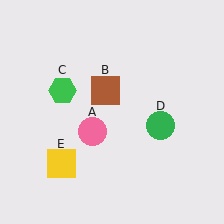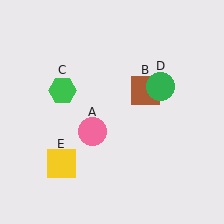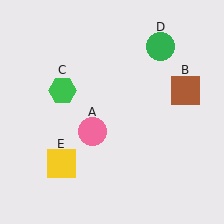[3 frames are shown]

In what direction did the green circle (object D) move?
The green circle (object D) moved up.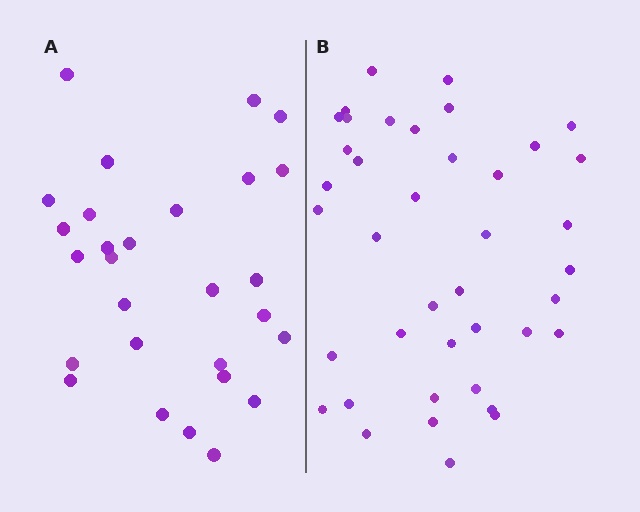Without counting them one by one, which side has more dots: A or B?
Region B (the right region) has more dots.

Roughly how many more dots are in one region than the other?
Region B has roughly 12 or so more dots than region A.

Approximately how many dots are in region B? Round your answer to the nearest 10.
About 40 dots.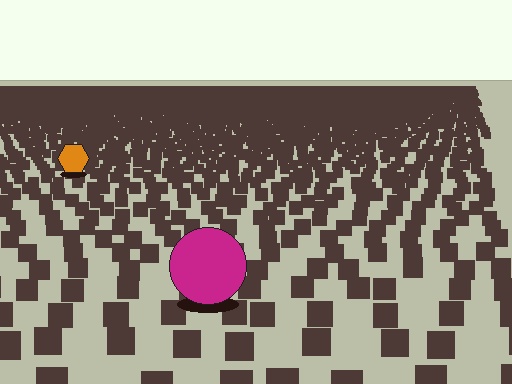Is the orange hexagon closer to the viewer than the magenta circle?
No. The magenta circle is closer — you can tell from the texture gradient: the ground texture is coarser near it.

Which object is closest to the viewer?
The magenta circle is closest. The texture marks near it are larger and more spread out.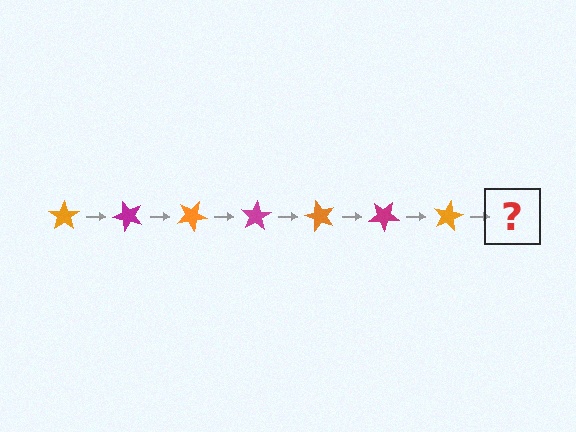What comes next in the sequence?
The next element should be a magenta star, rotated 350 degrees from the start.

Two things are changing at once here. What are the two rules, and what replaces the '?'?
The two rules are that it rotates 50 degrees each step and the color cycles through orange and magenta. The '?' should be a magenta star, rotated 350 degrees from the start.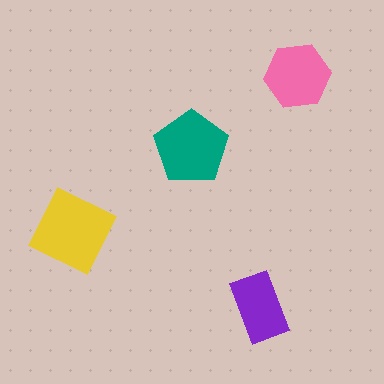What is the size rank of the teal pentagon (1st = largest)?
2nd.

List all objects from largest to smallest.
The yellow square, the teal pentagon, the pink hexagon, the purple rectangle.